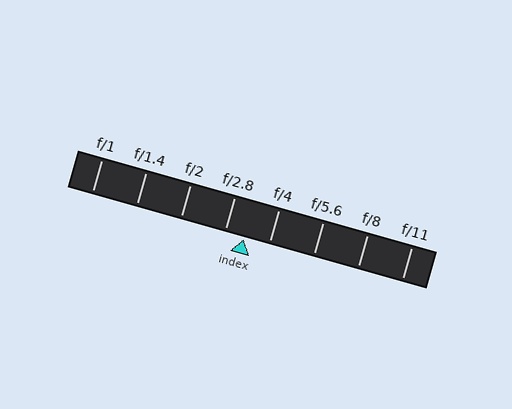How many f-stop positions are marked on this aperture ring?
There are 8 f-stop positions marked.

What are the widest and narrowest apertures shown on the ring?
The widest aperture shown is f/1 and the narrowest is f/11.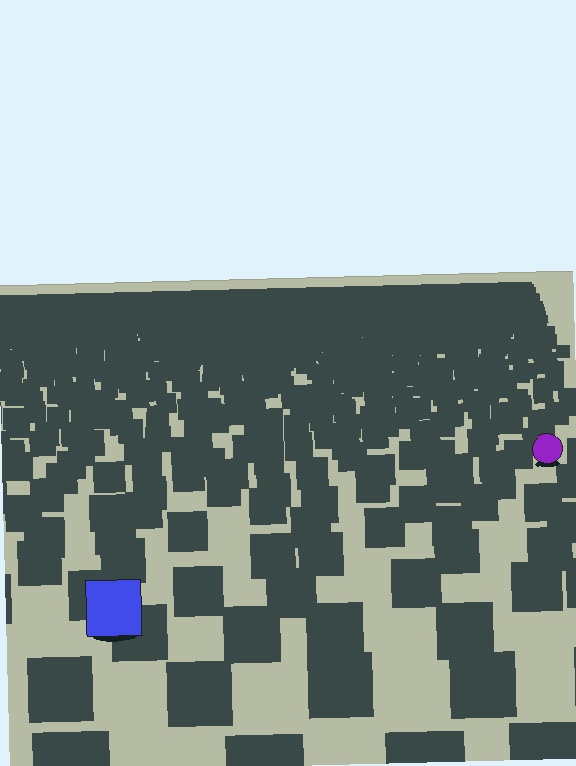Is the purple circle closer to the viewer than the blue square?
No. The blue square is closer — you can tell from the texture gradient: the ground texture is coarser near it.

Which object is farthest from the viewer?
The purple circle is farthest from the viewer. It appears smaller and the ground texture around it is denser.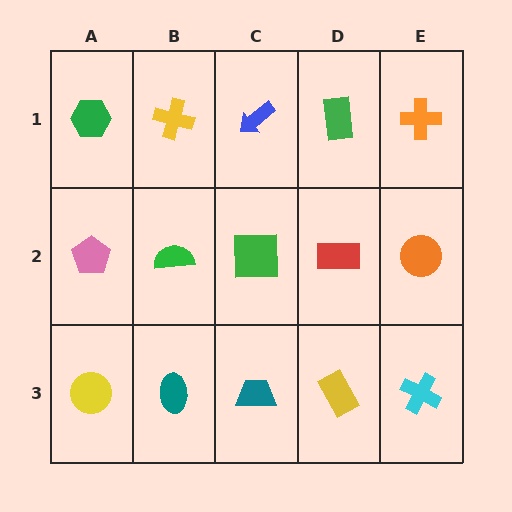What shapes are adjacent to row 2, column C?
A blue arrow (row 1, column C), a teal trapezoid (row 3, column C), a green semicircle (row 2, column B), a red rectangle (row 2, column D).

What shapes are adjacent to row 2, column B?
A yellow cross (row 1, column B), a teal ellipse (row 3, column B), a pink pentagon (row 2, column A), a green square (row 2, column C).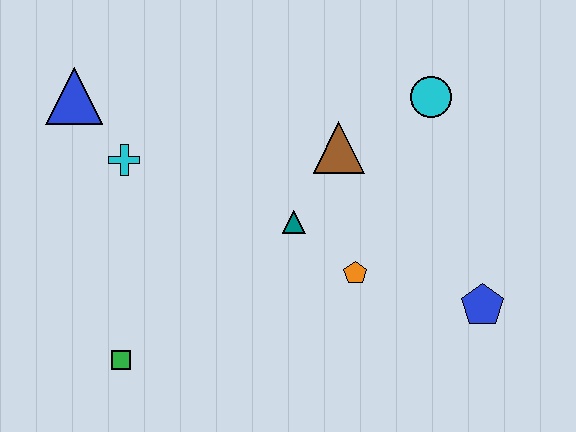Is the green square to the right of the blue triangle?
Yes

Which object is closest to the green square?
The cyan cross is closest to the green square.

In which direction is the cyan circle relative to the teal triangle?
The cyan circle is to the right of the teal triangle.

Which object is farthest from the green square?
The cyan circle is farthest from the green square.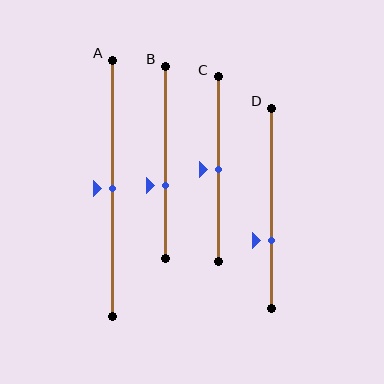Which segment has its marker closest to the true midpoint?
Segment A has its marker closest to the true midpoint.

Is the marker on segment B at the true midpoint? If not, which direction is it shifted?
No, the marker on segment B is shifted downward by about 12% of the segment length.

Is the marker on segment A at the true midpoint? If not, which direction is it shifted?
Yes, the marker on segment A is at the true midpoint.